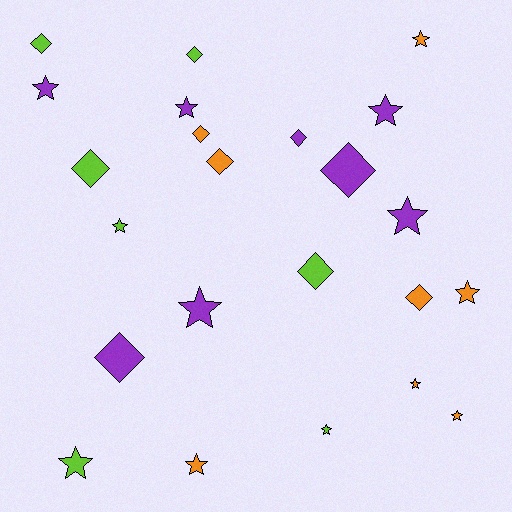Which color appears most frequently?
Purple, with 8 objects.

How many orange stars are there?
There are 5 orange stars.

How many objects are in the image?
There are 23 objects.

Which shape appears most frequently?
Star, with 13 objects.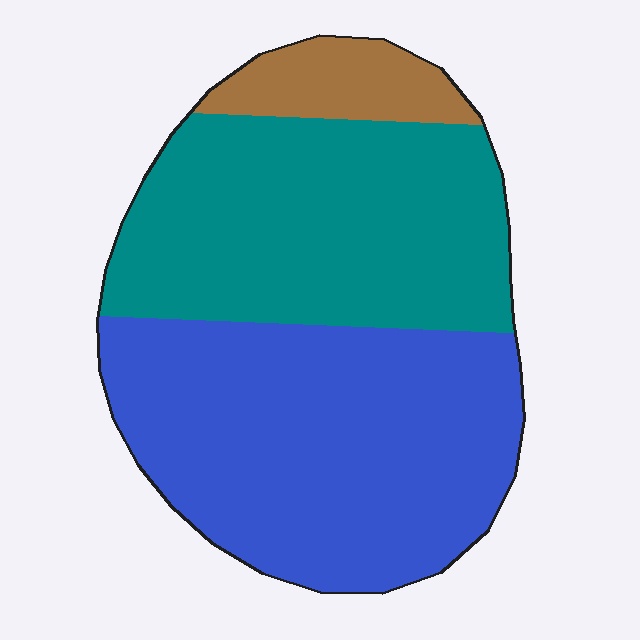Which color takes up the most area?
Blue, at roughly 50%.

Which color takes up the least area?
Brown, at roughly 10%.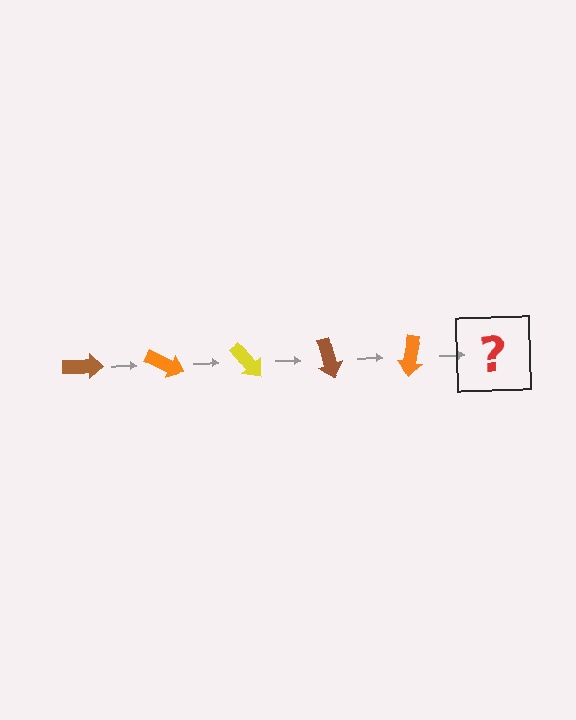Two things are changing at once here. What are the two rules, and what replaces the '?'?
The two rules are that it rotates 25 degrees each step and the color cycles through brown, orange, and yellow. The '?' should be a yellow arrow, rotated 125 degrees from the start.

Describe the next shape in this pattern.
It should be a yellow arrow, rotated 125 degrees from the start.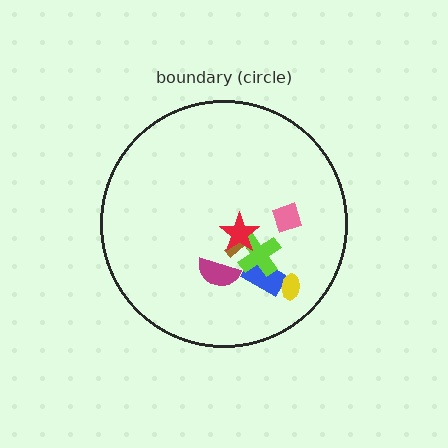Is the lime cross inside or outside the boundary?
Inside.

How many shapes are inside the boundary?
7 inside, 0 outside.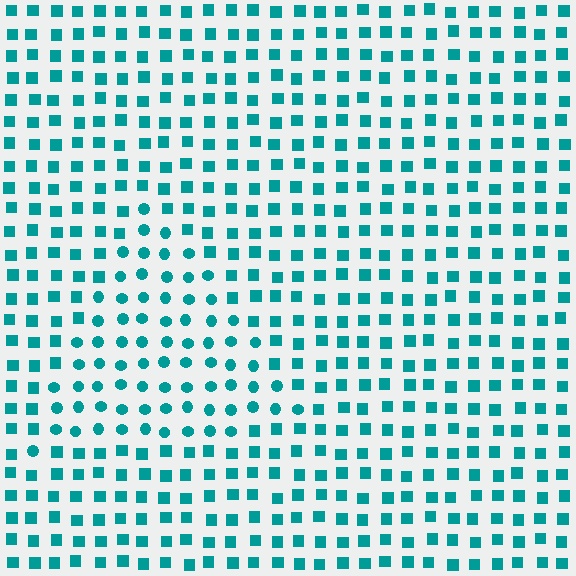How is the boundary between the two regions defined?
The boundary is defined by a change in element shape: circles inside vs. squares outside. All elements share the same color and spacing.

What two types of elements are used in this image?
The image uses circles inside the triangle region and squares outside it.